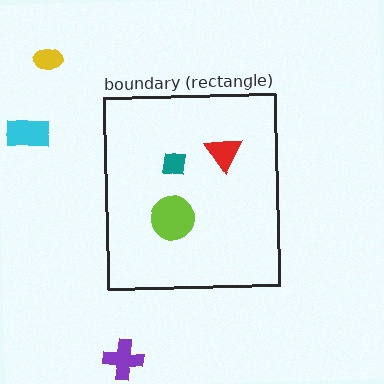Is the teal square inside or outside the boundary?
Inside.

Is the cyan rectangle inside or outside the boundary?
Outside.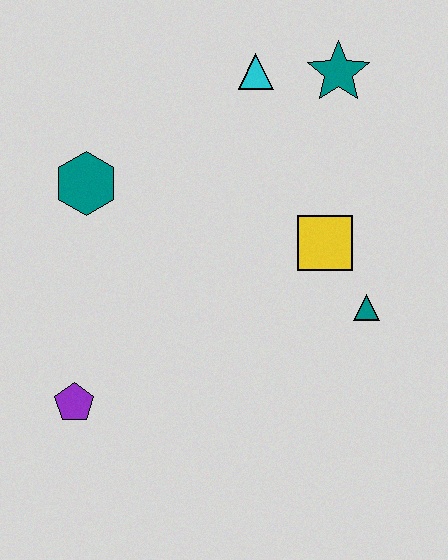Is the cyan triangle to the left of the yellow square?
Yes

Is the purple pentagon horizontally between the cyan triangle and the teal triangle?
No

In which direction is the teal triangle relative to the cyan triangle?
The teal triangle is below the cyan triangle.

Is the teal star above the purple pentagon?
Yes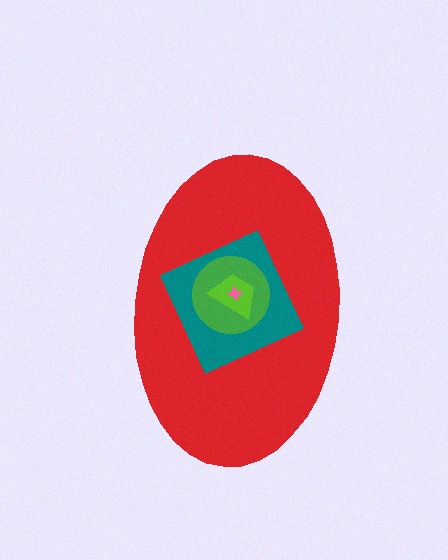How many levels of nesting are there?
5.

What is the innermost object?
The pink cross.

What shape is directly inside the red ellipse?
The teal square.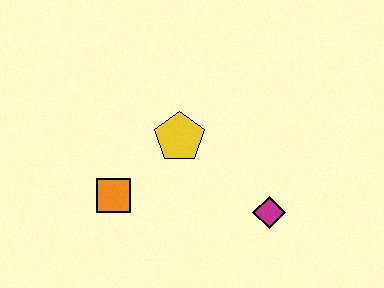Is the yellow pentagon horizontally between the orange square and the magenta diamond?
Yes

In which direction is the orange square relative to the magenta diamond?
The orange square is to the left of the magenta diamond.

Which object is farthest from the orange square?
The magenta diamond is farthest from the orange square.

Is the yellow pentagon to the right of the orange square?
Yes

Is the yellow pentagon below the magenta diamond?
No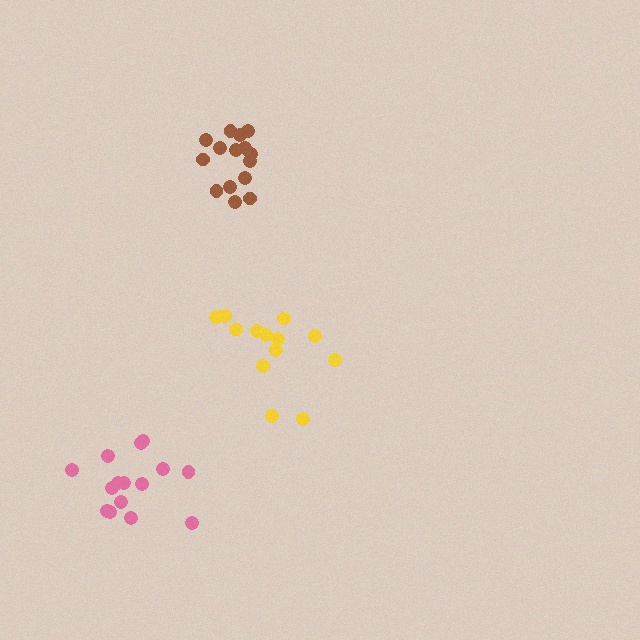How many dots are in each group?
Group 1: 13 dots, Group 2: 15 dots, Group 3: 15 dots (43 total).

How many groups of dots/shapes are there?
There are 3 groups.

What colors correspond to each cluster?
The clusters are colored: yellow, pink, brown.